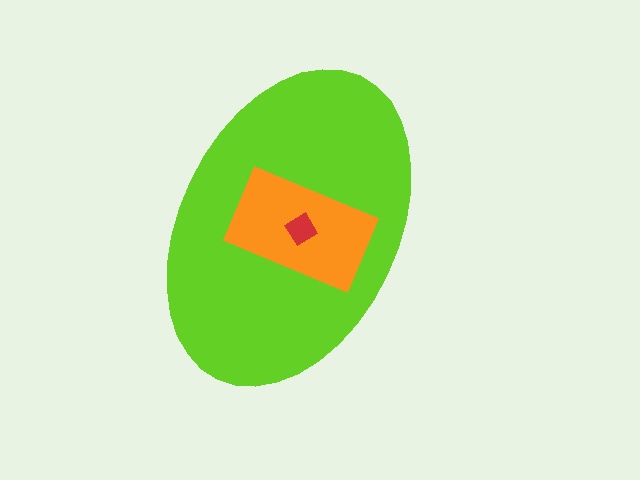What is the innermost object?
The red diamond.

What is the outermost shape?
The lime ellipse.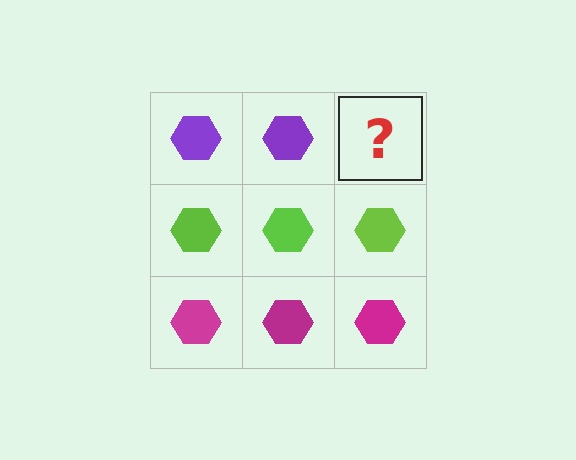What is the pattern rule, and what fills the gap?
The rule is that each row has a consistent color. The gap should be filled with a purple hexagon.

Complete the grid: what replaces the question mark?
The question mark should be replaced with a purple hexagon.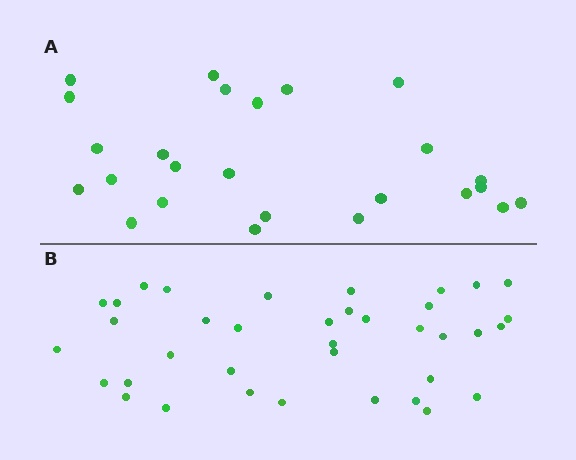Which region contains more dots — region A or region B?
Region B (the bottom region) has more dots.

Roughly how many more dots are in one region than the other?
Region B has roughly 12 or so more dots than region A.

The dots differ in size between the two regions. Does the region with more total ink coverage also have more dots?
No. Region A has more total ink coverage because its dots are larger, but region B actually contains more individual dots. Total area can be misleading — the number of items is what matters here.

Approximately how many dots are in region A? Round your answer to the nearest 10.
About 20 dots. (The exact count is 25, which rounds to 20.)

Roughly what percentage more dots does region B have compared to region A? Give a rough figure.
About 50% more.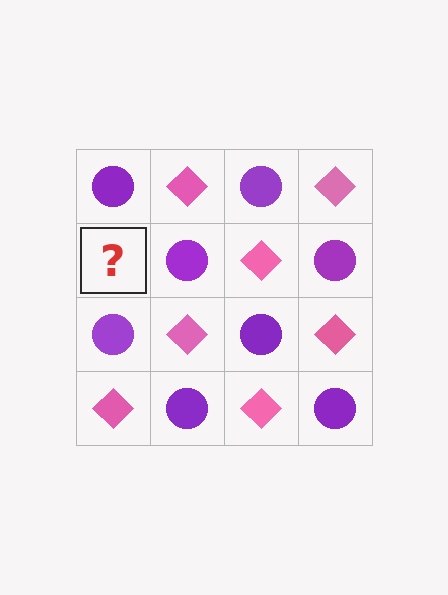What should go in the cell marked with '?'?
The missing cell should contain a pink diamond.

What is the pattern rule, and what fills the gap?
The rule is that it alternates purple circle and pink diamond in a checkerboard pattern. The gap should be filled with a pink diamond.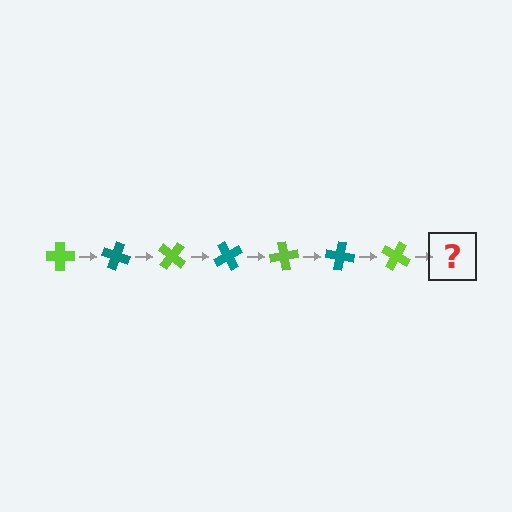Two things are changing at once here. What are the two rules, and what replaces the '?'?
The two rules are that it rotates 20 degrees each step and the color cycles through lime and teal. The '?' should be a teal cross, rotated 140 degrees from the start.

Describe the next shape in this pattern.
It should be a teal cross, rotated 140 degrees from the start.